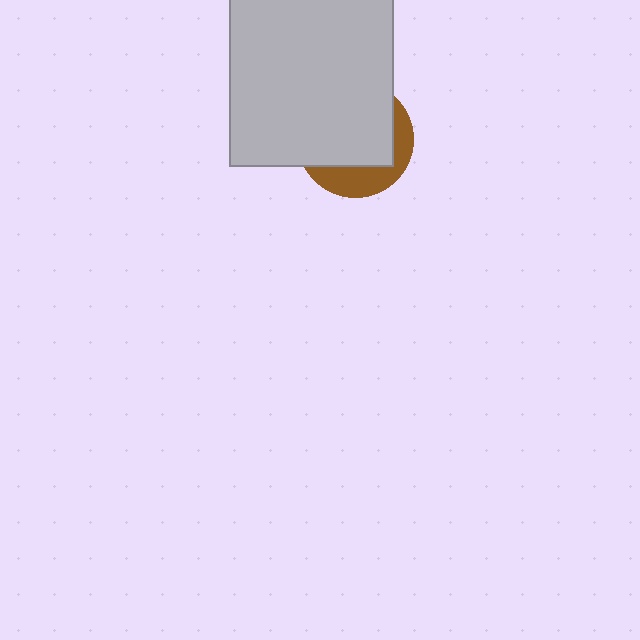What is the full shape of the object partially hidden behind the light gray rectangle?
The partially hidden object is a brown circle.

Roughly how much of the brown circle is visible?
A small part of it is visible (roughly 31%).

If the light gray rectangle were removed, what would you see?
You would see the complete brown circle.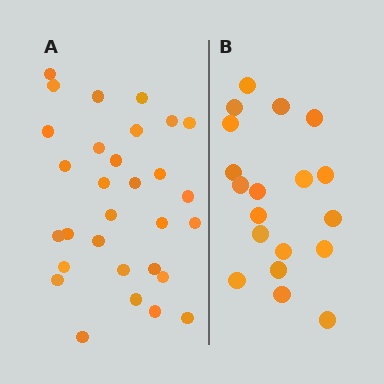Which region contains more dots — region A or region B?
Region A (the left region) has more dots.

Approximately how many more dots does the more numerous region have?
Region A has roughly 12 or so more dots than region B.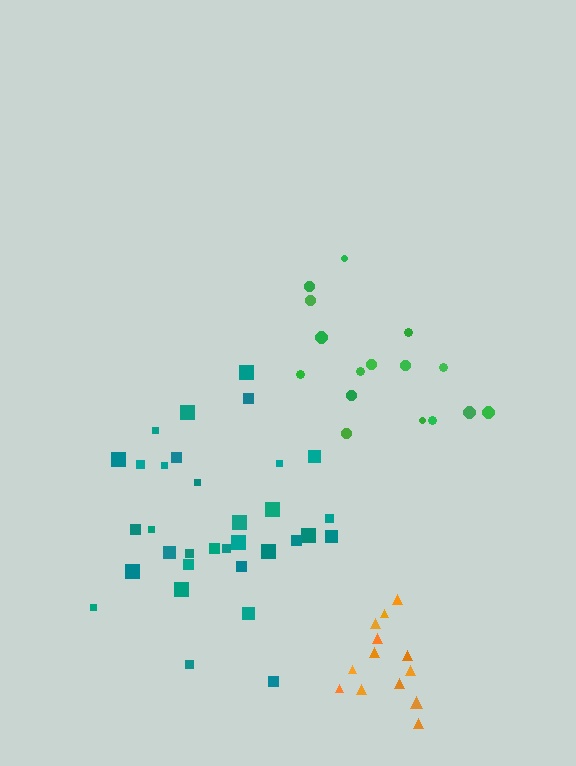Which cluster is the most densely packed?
Orange.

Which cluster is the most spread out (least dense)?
Green.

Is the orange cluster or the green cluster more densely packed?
Orange.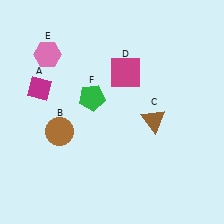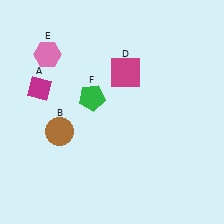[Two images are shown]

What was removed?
The brown triangle (C) was removed in Image 2.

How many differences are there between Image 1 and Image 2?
There is 1 difference between the two images.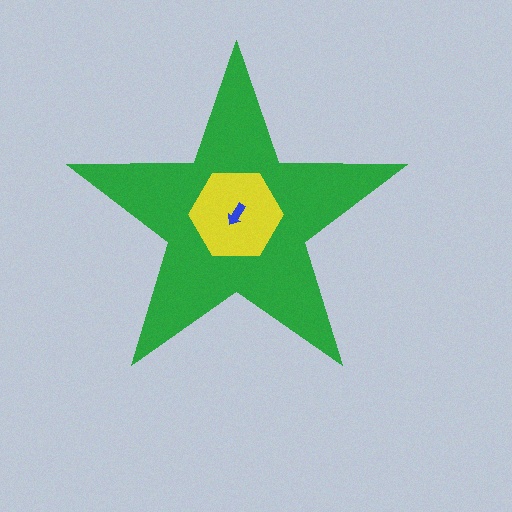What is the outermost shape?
The green star.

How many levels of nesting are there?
3.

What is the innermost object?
The blue arrow.